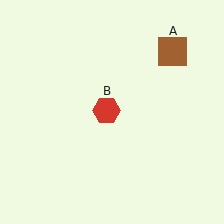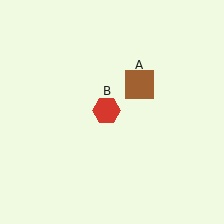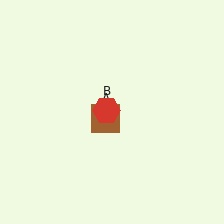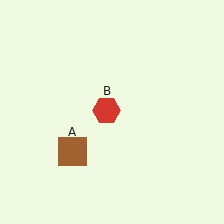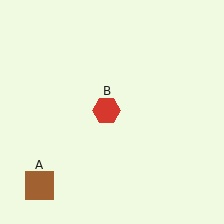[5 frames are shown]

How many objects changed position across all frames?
1 object changed position: brown square (object A).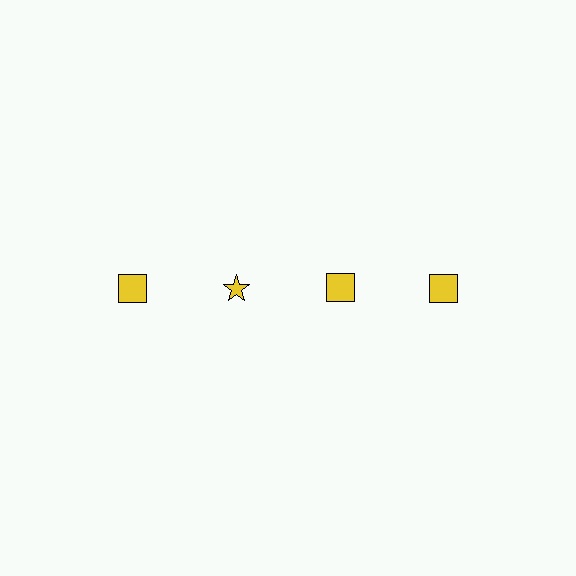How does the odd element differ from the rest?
It has a different shape: star instead of square.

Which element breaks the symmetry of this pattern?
The yellow star in the top row, second from left column breaks the symmetry. All other shapes are yellow squares.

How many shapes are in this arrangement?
There are 4 shapes arranged in a grid pattern.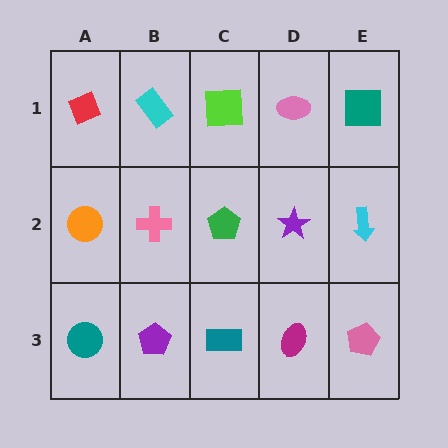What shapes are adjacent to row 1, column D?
A purple star (row 2, column D), a lime square (row 1, column C), a teal square (row 1, column E).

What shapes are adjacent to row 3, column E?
A cyan arrow (row 2, column E), a magenta ellipse (row 3, column D).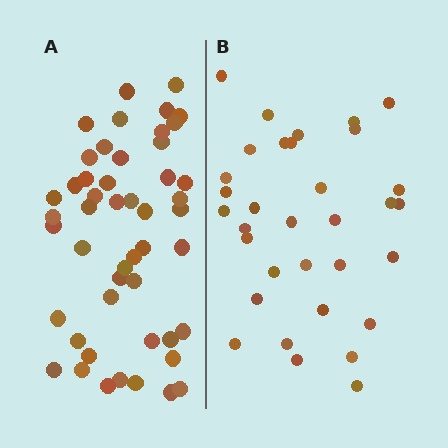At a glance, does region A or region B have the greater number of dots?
Region A (the left region) has more dots.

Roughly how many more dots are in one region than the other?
Region A has approximately 15 more dots than region B.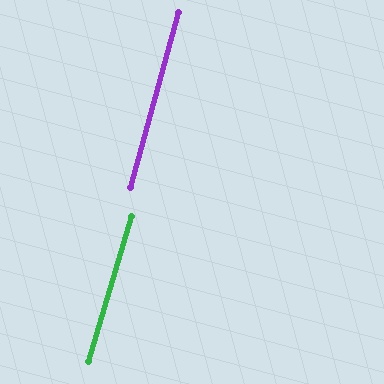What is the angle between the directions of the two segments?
Approximately 1 degree.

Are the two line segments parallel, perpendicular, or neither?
Parallel — their directions differ by only 1.1°.